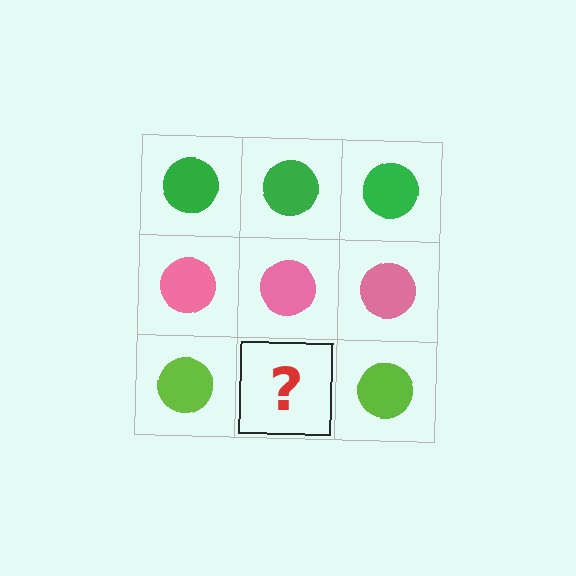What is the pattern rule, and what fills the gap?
The rule is that each row has a consistent color. The gap should be filled with a lime circle.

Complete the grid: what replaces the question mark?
The question mark should be replaced with a lime circle.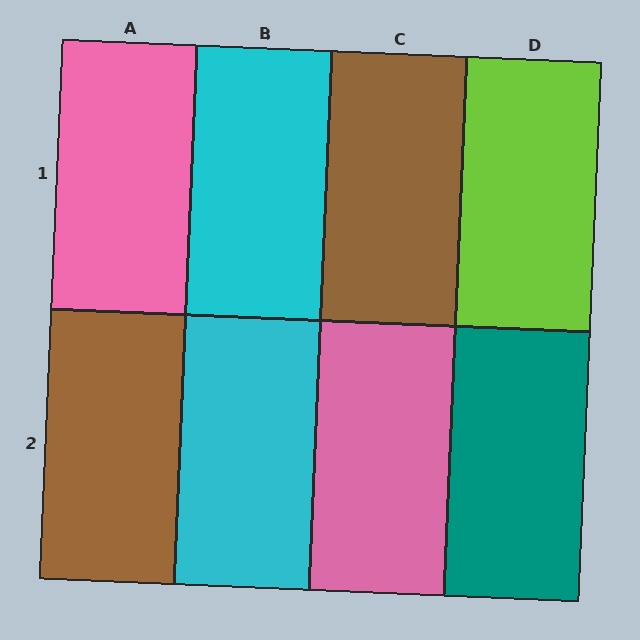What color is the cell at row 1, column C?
Brown.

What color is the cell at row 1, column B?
Cyan.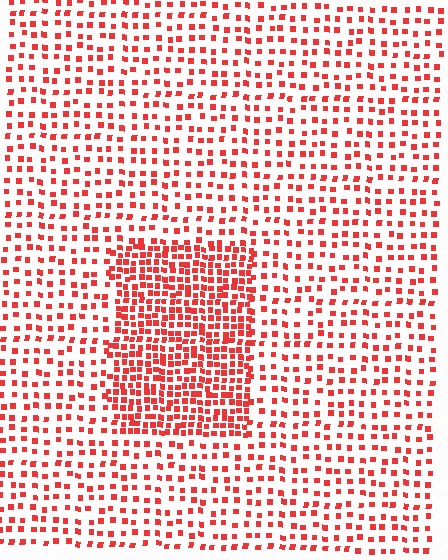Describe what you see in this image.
The image contains small red elements arranged at two different densities. A rectangle-shaped region is visible where the elements are more densely packed than the surrounding area.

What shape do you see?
I see a rectangle.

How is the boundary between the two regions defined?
The boundary is defined by a change in element density (approximately 2.2x ratio). All elements are the same color, size, and shape.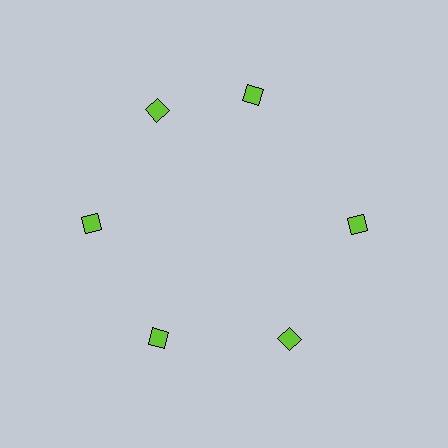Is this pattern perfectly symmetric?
No. The 6 lime diamonds are arranged in a ring, but one element near the 1 o'clock position is rotated out of alignment along the ring, breaking the 6-fold rotational symmetry.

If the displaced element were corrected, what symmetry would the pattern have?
It would have 6-fold rotational symmetry — the pattern would map onto itself every 60 degrees.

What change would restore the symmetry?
The symmetry would be restored by rotating it back into even spacing with its neighbors so that all 6 diamonds sit at equal angles and equal distance from the center.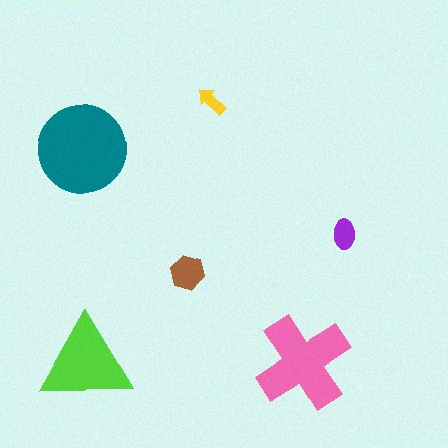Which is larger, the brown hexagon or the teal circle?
The teal circle.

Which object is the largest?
The teal circle.